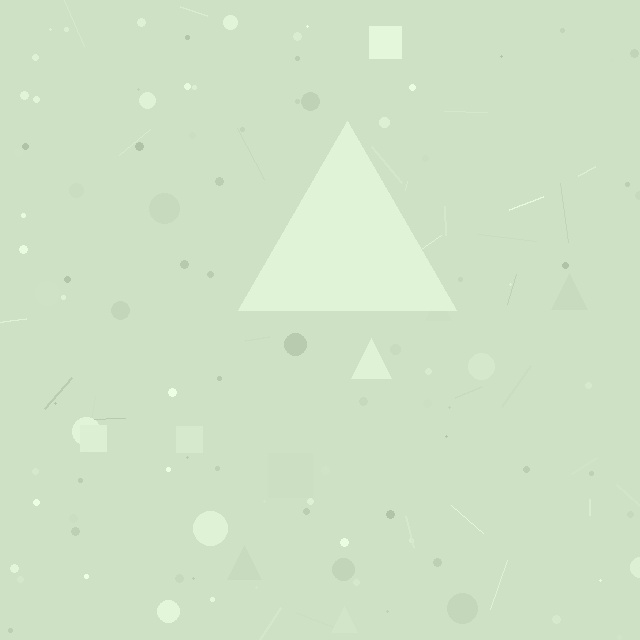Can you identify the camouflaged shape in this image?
The camouflaged shape is a triangle.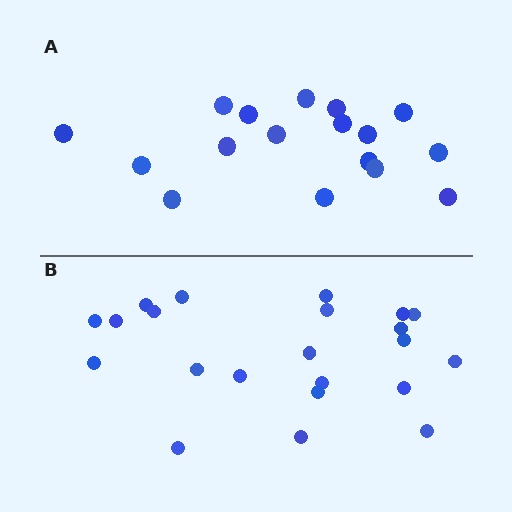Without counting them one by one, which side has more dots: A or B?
Region B (the bottom region) has more dots.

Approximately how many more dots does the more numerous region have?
Region B has about 5 more dots than region A.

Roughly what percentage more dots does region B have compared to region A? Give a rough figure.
About 30% more.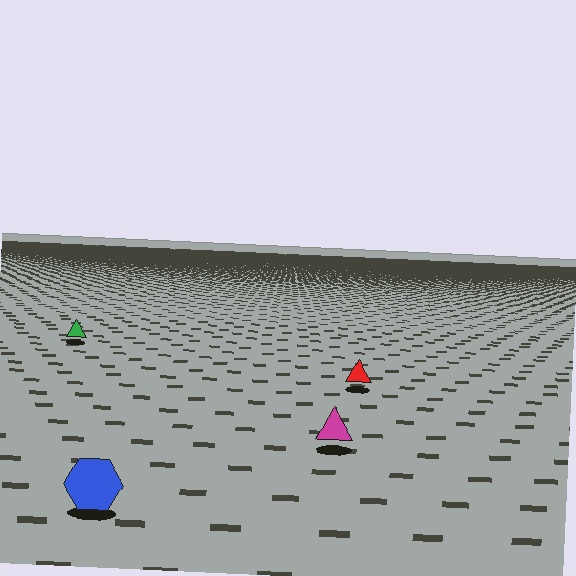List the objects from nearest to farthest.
From nearest to farthest: the blue hexagon, the magenta triangle, the red triangle, the green triangle.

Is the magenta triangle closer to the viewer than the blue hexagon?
No. The blue hexagon is closer — you can tell from the texture gradient: the ground texture is coarser near it.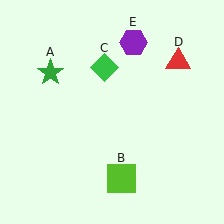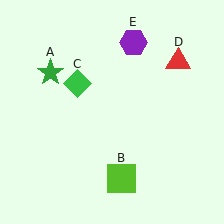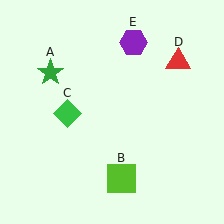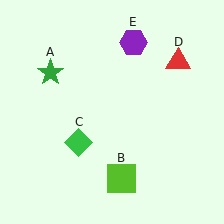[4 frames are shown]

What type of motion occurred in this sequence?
The green diamond (object C) rotated counterclockwise around the center of the scene.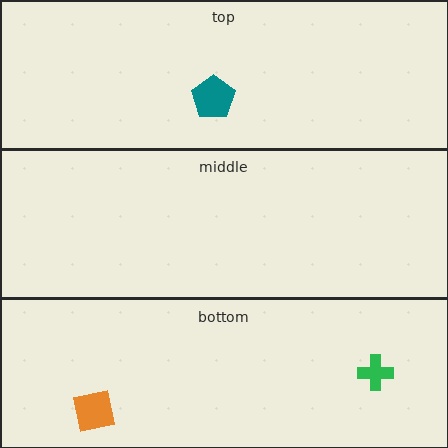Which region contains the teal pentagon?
The top region.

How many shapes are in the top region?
1.